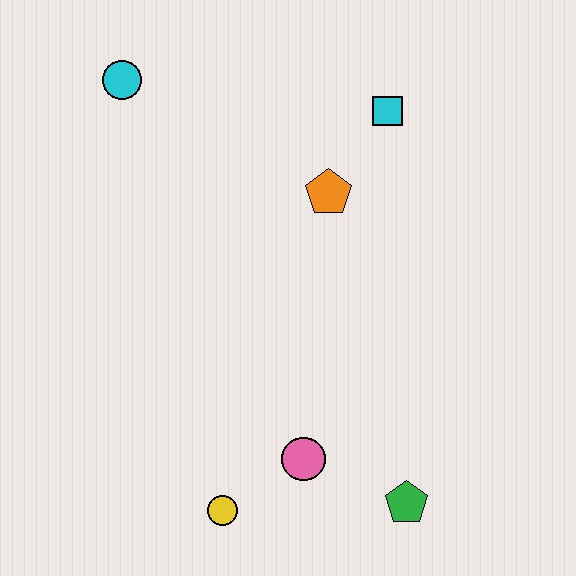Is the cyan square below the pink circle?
No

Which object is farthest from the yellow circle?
The cyan circle is farthest from the yellow circle.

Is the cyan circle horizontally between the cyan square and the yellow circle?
No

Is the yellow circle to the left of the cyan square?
Yes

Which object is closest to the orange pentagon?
The cyan square is closest to the orange pentagon.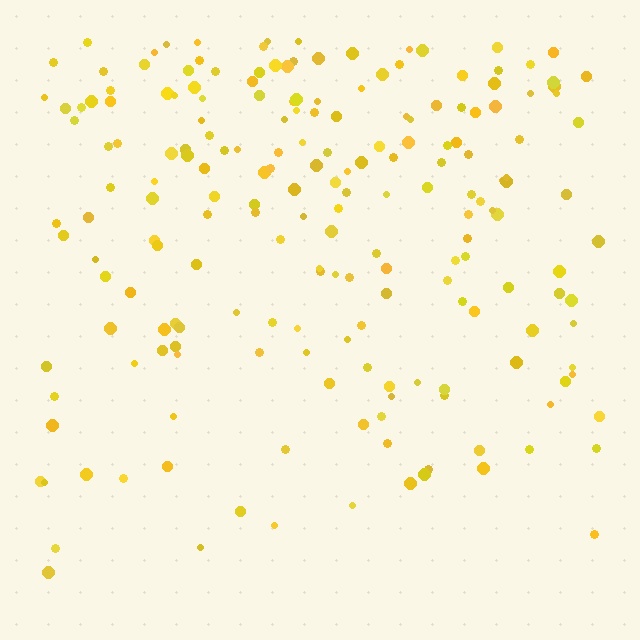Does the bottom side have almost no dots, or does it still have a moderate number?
Still a moderate number, just noticeably fewer than the top.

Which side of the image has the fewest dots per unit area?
The bottom.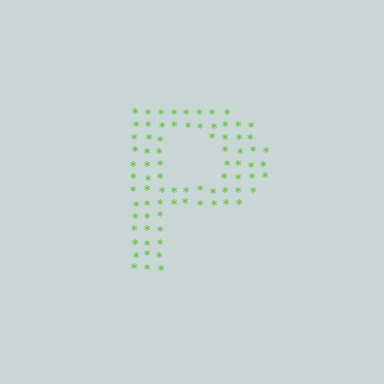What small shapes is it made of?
It is made of small asterisks.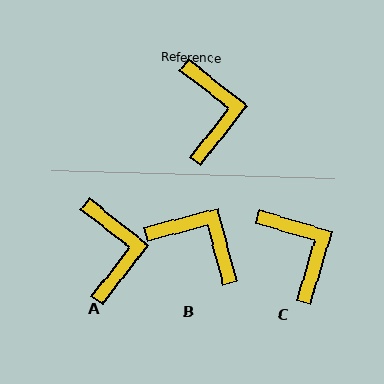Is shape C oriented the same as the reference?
No, it is off by about 21 degrees.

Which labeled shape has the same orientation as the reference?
A.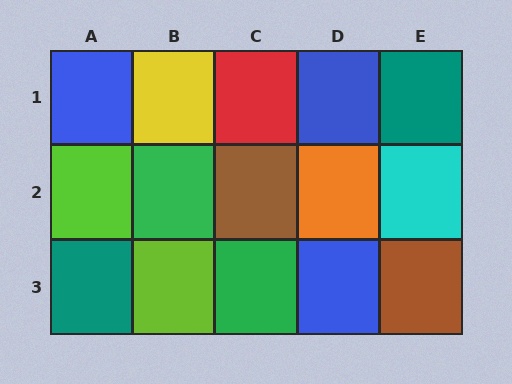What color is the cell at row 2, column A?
Lime.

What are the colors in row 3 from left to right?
Teal, lime, green, blue, brown.